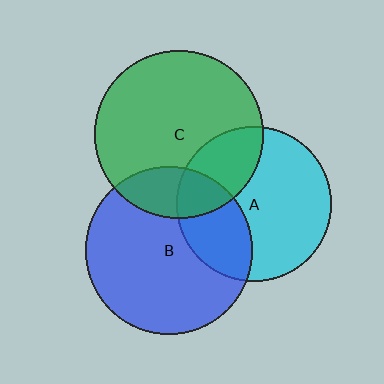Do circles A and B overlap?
Yes.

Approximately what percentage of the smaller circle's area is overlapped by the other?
Approximately 30%.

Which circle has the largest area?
Circle C (green).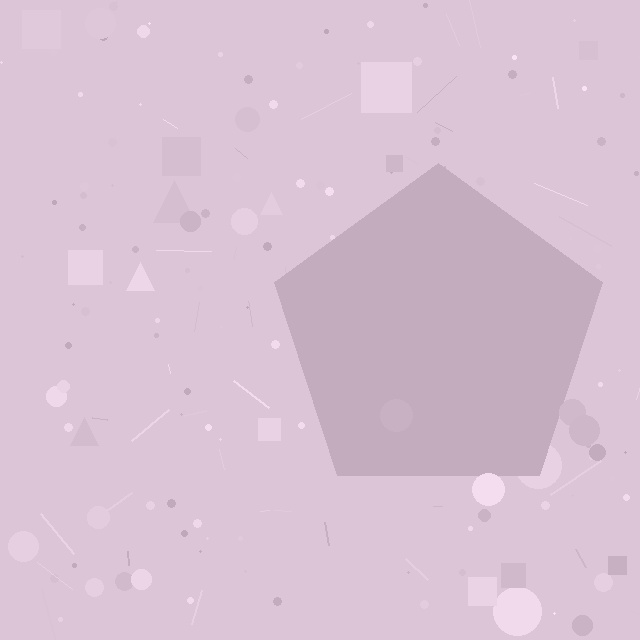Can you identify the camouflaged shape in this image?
The camouflaged shape is a pentagon.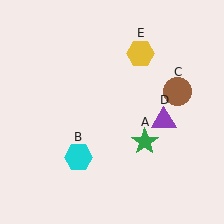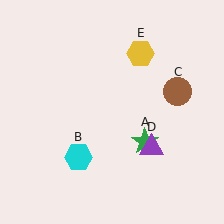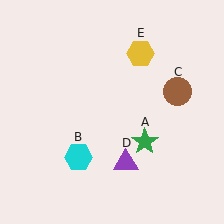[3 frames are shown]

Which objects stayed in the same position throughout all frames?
Green star (object A) and cyan hexagon (object B) and brown circle (object C) and yellow hexagon (object E) remained stationary.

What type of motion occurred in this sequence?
The purple triangle (object D) rotated clockwise around the center of the scene.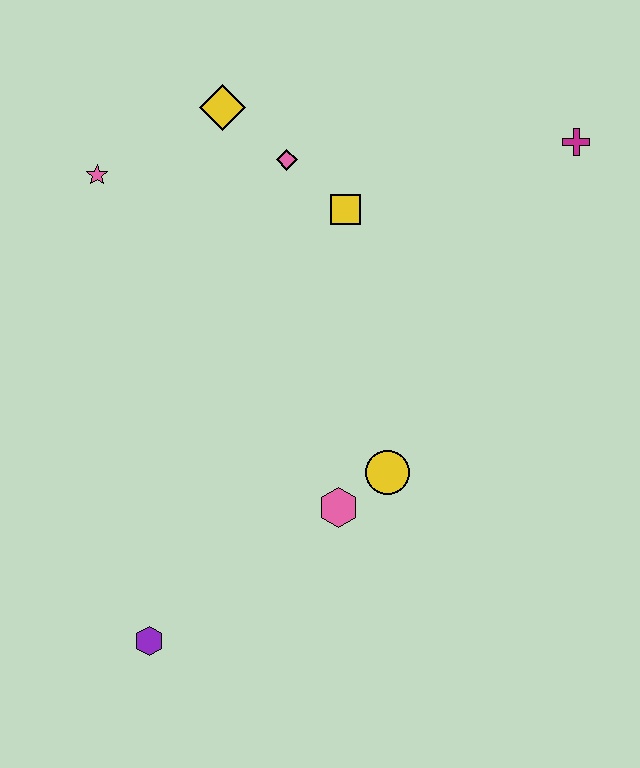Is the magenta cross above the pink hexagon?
Yes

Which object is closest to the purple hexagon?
The pink hexagon is closest to the purple hexagon.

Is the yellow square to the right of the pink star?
Yes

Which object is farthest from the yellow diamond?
The purple hexagon is farthest from the yellow diamond.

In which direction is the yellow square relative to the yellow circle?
The yellow square is above the yellow circle.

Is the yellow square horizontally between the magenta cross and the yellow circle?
No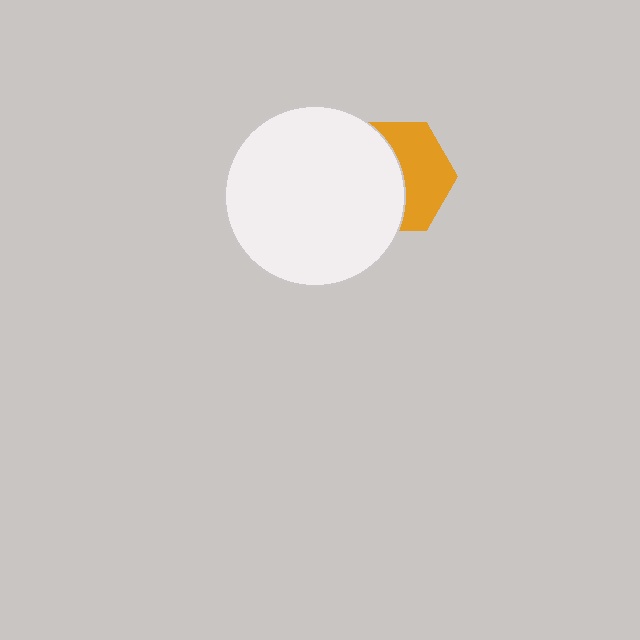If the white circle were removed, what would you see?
You would see the complete orange hexagon.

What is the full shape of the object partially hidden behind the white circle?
The partially hidden object is an orange hexagon.